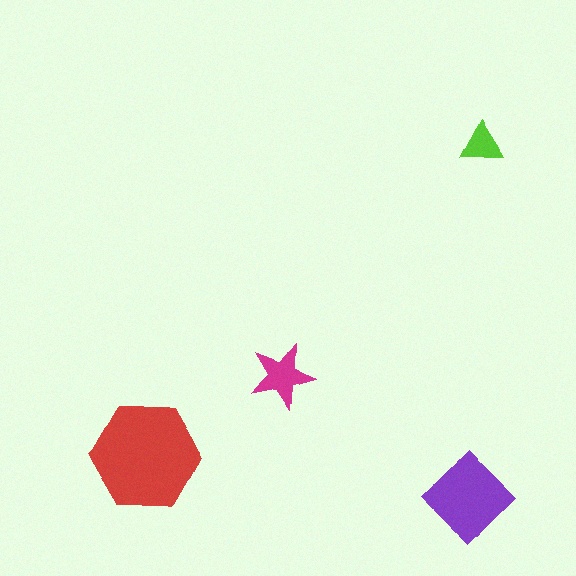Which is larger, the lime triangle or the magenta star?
The magenta star.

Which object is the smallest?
The lime triangle.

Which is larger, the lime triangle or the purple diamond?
The purple diamond.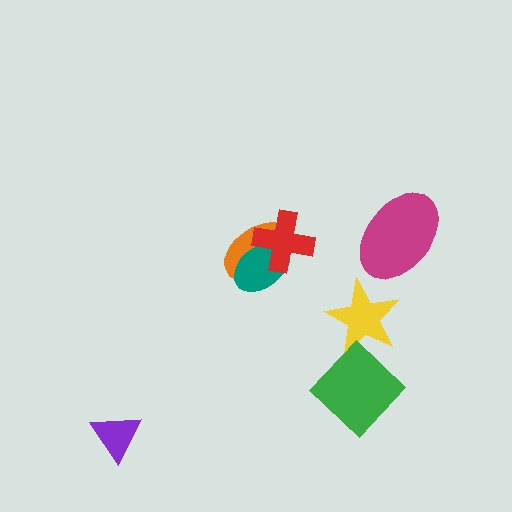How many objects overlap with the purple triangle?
0 objects overlap with the purple triangle.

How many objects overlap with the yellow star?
0 objects overlap with the yellow star.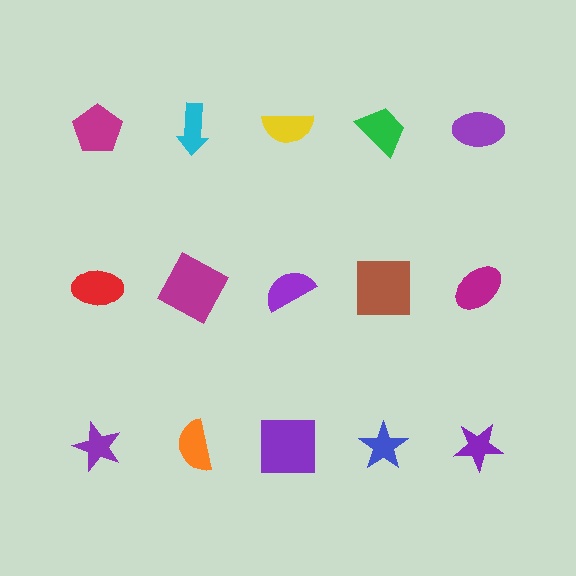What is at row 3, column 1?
A purple star.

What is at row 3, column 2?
An orange semicircle.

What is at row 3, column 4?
A blue star.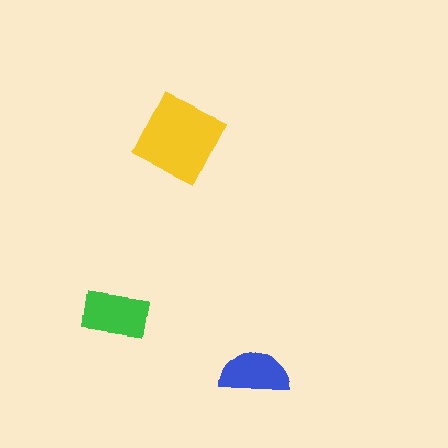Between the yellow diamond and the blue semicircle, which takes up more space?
The yellow diamond.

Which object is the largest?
The yellow diamond.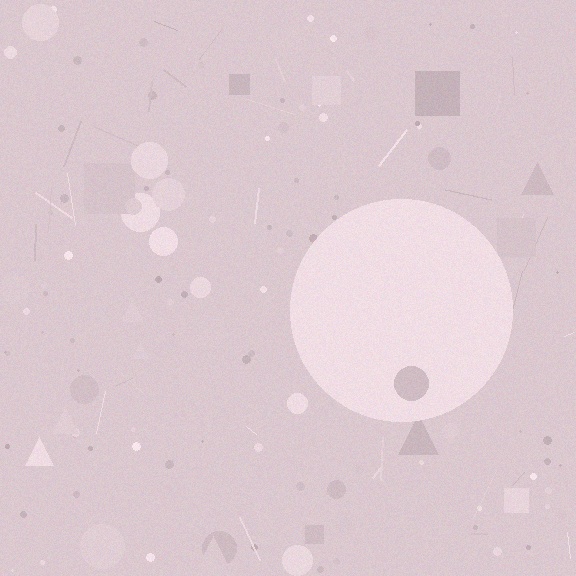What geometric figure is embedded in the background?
A circle is embedded in the background.